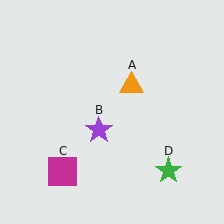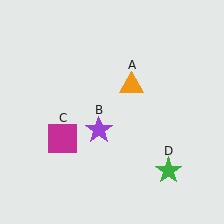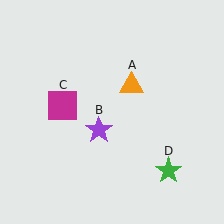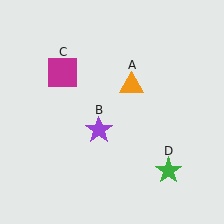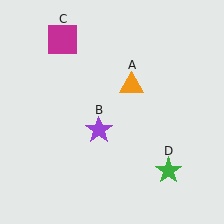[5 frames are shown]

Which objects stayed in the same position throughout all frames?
Orange triangle (object A) and purple star (object B) and green star (object D) remained stationary.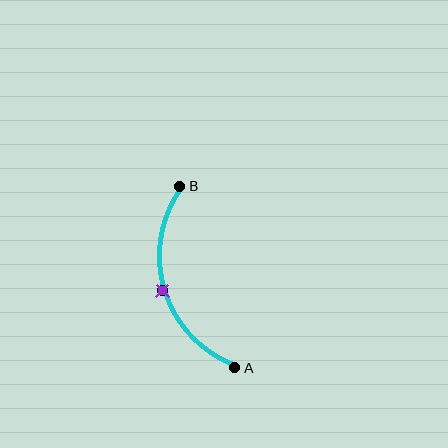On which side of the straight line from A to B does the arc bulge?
The arc bulges to the left of the straight line connecting A and B.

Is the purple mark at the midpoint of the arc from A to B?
Yes. The purple mark lies on the arc at equal arc-length from both A and B — it is the arc midpoint.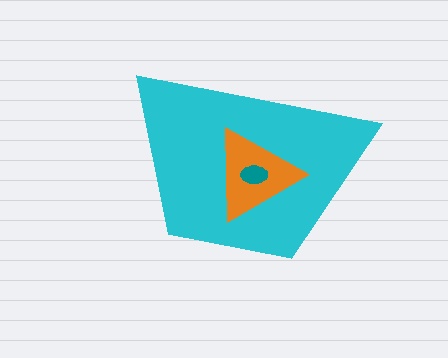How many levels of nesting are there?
3.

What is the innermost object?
The teal ellipse.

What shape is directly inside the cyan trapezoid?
The orange triangle.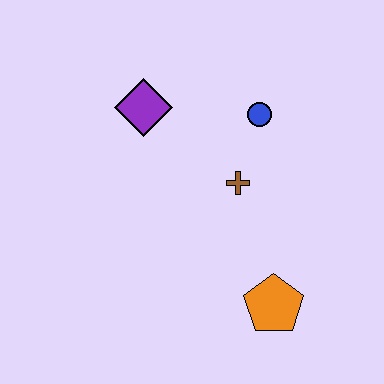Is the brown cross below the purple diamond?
Yes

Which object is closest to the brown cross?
The blue circle is closest to the brown cross.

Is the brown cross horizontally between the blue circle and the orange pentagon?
No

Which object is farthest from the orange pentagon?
The purple diamond is farthest from the orange pentagon.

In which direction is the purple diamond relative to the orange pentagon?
The purple diamond is above the orange pentagon.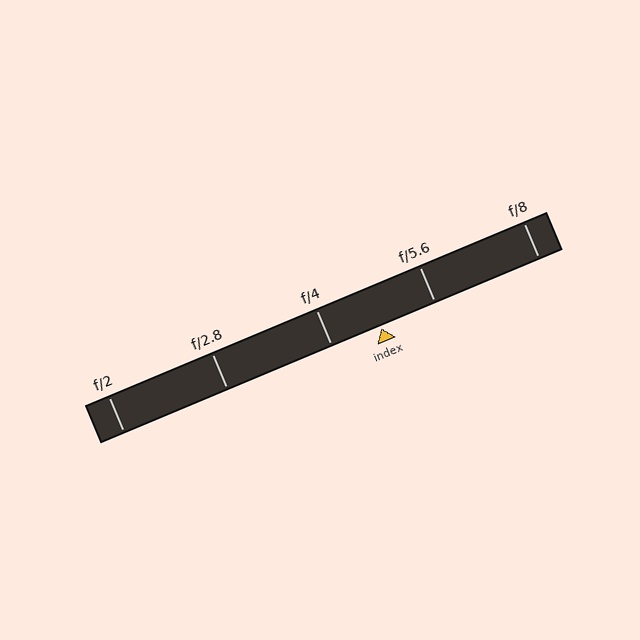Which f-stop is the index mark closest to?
The index mark is closest to f/4.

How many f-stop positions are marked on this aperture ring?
There are 5 f-stop positions marked.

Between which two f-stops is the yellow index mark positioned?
The index mark is between f/4 and f/5.6.